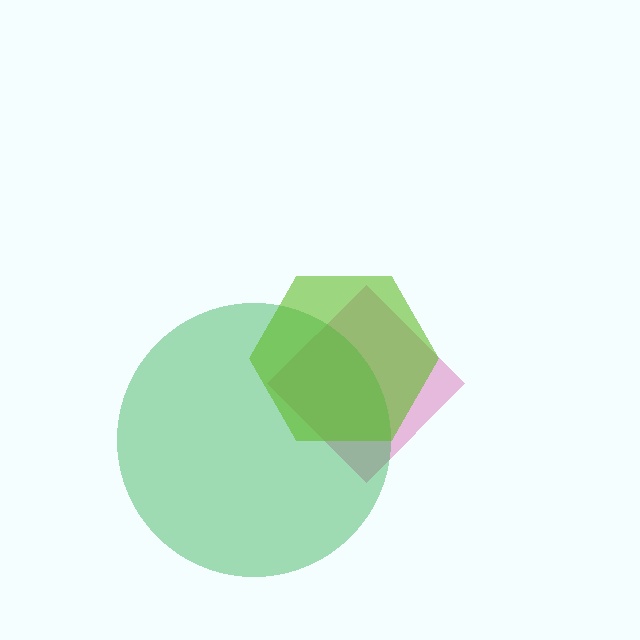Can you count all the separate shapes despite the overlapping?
Yes, there are 3 separate shapes.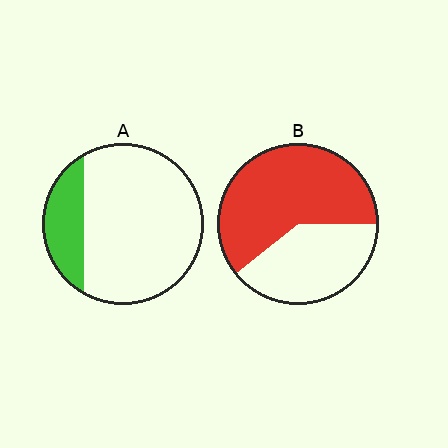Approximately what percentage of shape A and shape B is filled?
A is approximately 20% and B is approximately 60%.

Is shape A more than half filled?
No.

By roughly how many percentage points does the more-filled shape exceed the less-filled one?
By roughly 40 percentage points (B over A).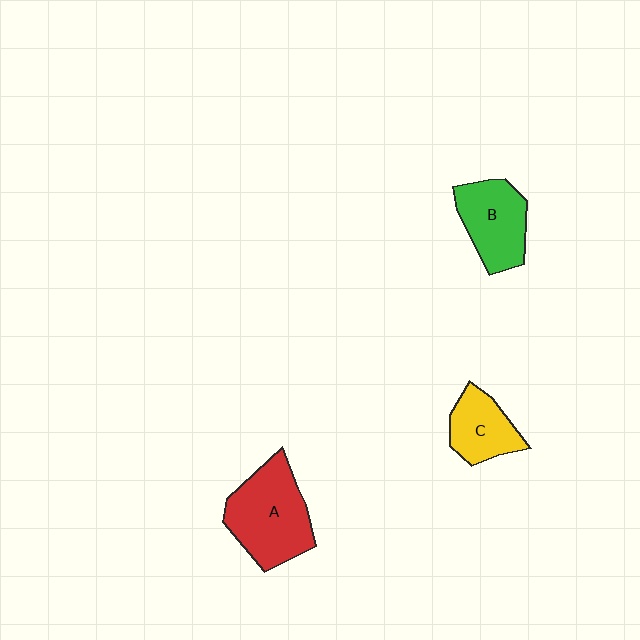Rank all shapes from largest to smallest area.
From largest to smallest: A (red), B (green), C (yellow).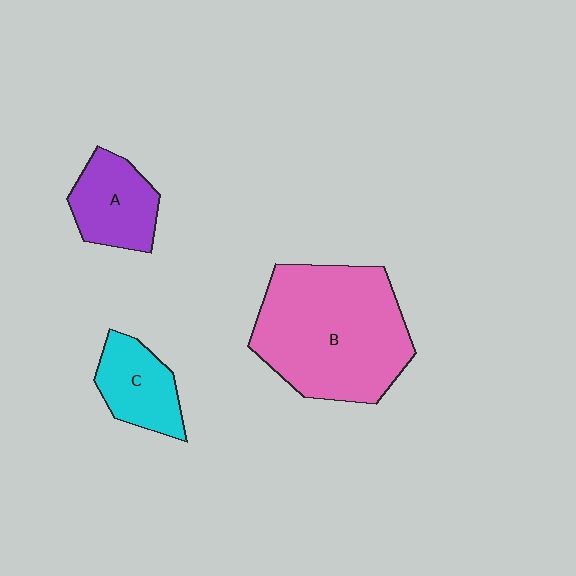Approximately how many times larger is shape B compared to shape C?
Approximately 2.8 times.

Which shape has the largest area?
Shape B (pink).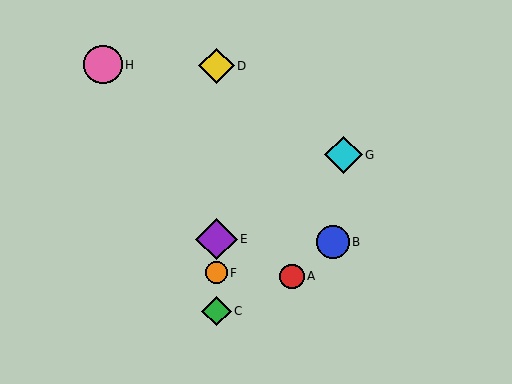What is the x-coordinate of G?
Object G is at x≈344.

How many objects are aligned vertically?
4 objects (C, D, E, F) are aligned vertically.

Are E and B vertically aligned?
No, E is at x≈217 and B is at x≈333.